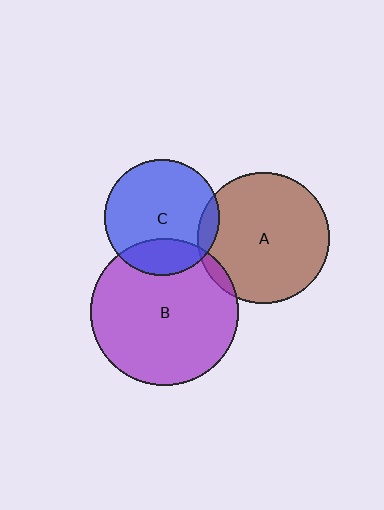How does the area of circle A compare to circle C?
Approximately 1.3 times.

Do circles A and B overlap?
Yes.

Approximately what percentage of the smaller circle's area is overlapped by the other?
Approximately 5%.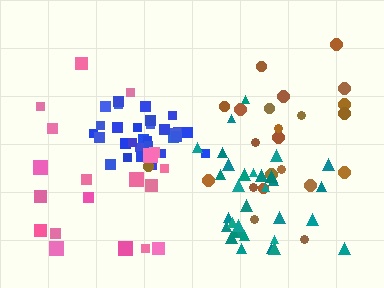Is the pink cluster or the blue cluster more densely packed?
Blue.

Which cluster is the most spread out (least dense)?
Pink.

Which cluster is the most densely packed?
Blue.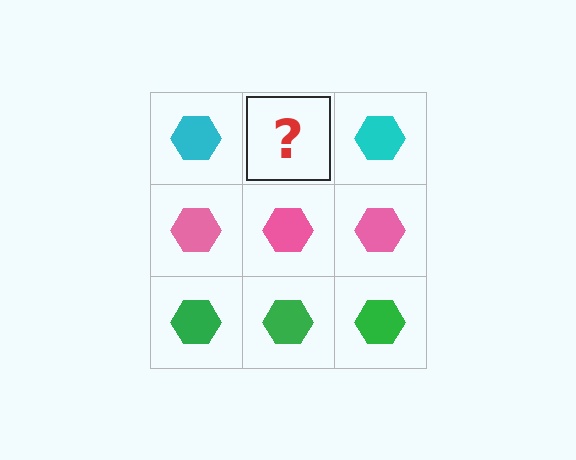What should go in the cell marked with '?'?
The missing cell should contain a cyan hexagon.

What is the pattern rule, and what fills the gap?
The rule is that each row has a consistent color. The gap should be filled with a cyan hexagon.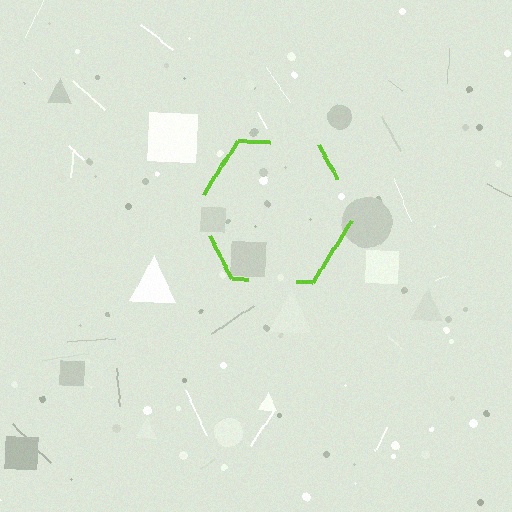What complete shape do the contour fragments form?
The contour fragments form a hexagon.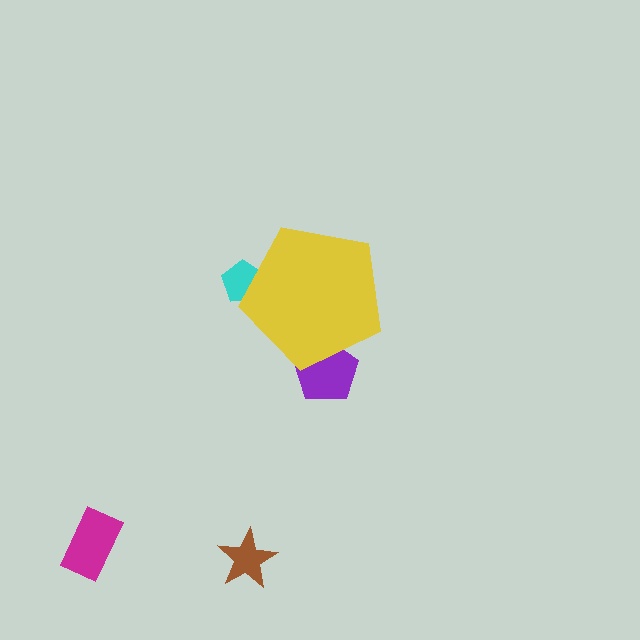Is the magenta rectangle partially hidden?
No, the magenta rectangle is fully visible.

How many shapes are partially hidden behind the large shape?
2 shapes are partially hidden.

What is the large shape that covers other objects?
A yellow pentagon.